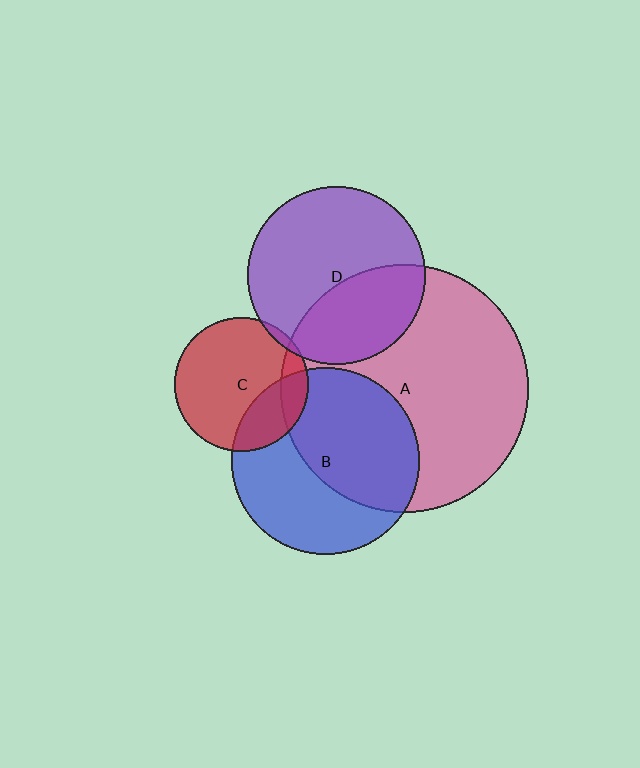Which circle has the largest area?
Circle A (pink).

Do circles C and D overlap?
Yes.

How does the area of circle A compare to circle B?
Approximately 1.8 times.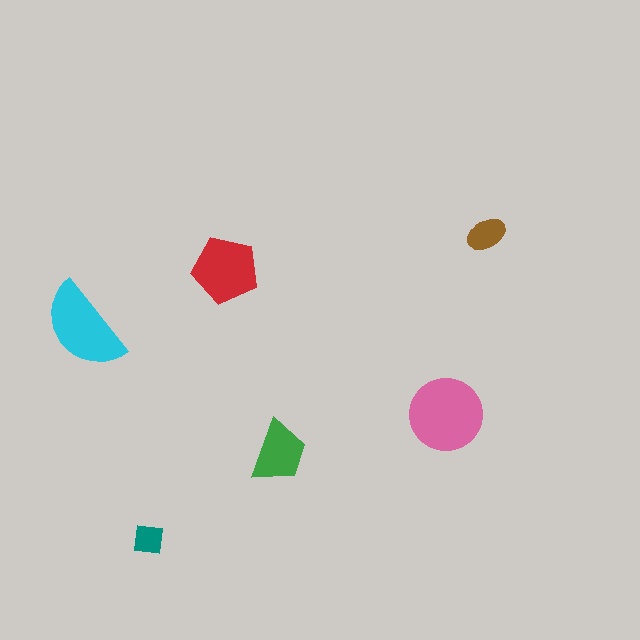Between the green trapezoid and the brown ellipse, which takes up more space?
The green trapezoid.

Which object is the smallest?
The teal square.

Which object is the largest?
The pink circle.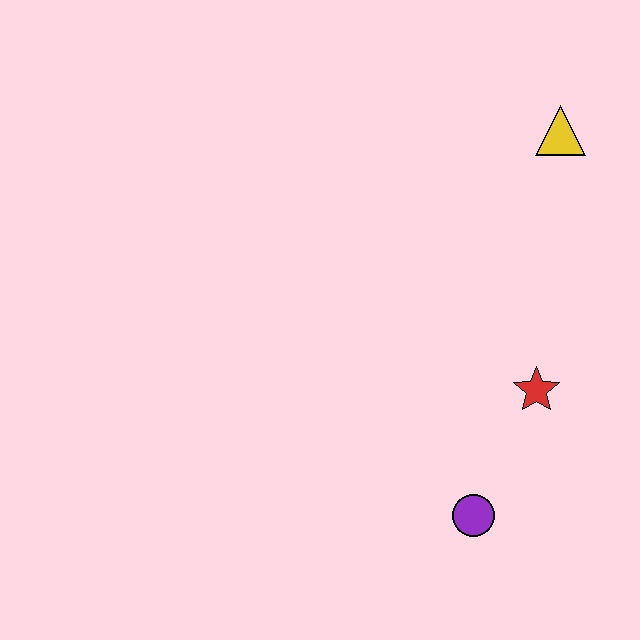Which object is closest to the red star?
The purple circle is closest to the red star.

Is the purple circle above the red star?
No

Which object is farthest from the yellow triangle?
The purple circle is farthest from the yellow triangle.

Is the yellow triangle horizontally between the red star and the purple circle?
No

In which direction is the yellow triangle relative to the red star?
The yellow triangle is above the red star.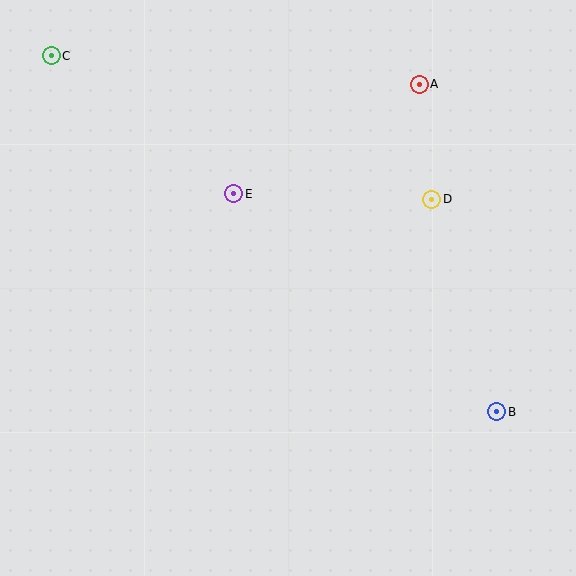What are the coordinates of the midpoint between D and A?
The midpoint between D and A is at (426, 142).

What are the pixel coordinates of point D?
Point D is at (432, 199).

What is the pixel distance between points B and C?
The distance between B and C is 571 pixels.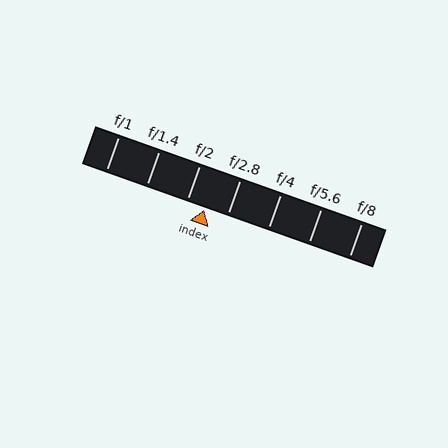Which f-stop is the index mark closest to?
The index mark is closest to f/2.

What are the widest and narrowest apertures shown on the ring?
The widest aperture shown is f/1 and the narrowest is f/8.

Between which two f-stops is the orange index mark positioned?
The index mark is between f/2 and f/2.8.